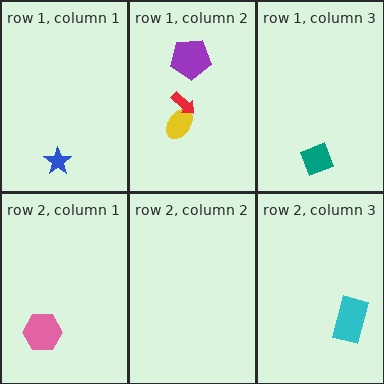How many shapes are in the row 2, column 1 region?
1.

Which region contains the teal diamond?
The row 1, column 3 region.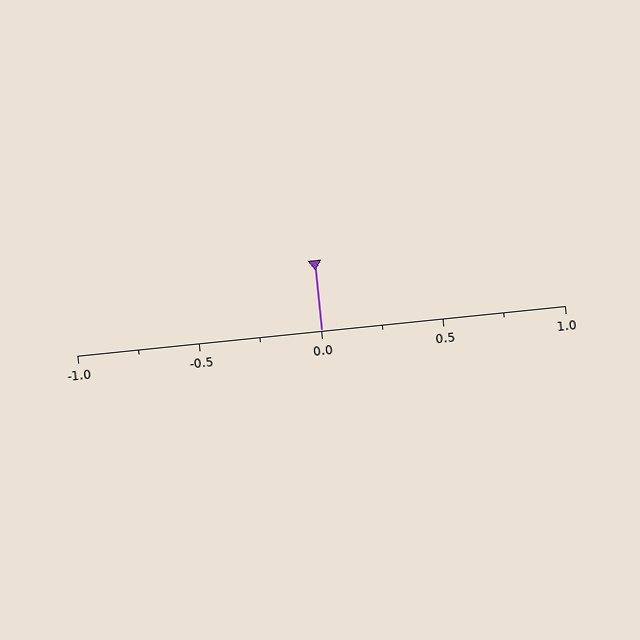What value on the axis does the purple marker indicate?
The marker indicates approximately 0.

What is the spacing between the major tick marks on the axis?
The major ticks are spaced 0.5 apart.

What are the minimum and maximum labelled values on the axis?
The axis runs from -1.0 to 1.0.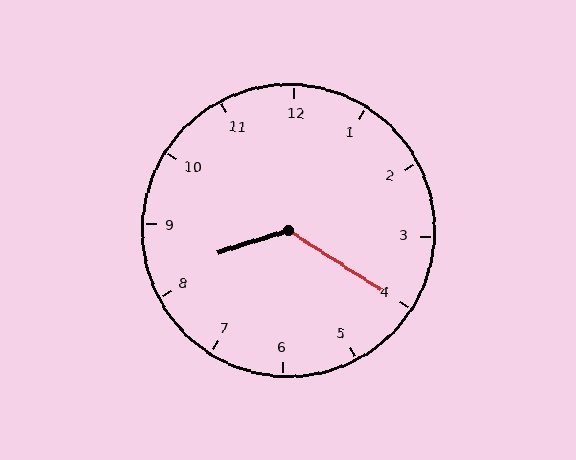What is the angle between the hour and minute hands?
Approximately 130 degrees.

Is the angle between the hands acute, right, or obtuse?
It is obtuse.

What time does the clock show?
8:20.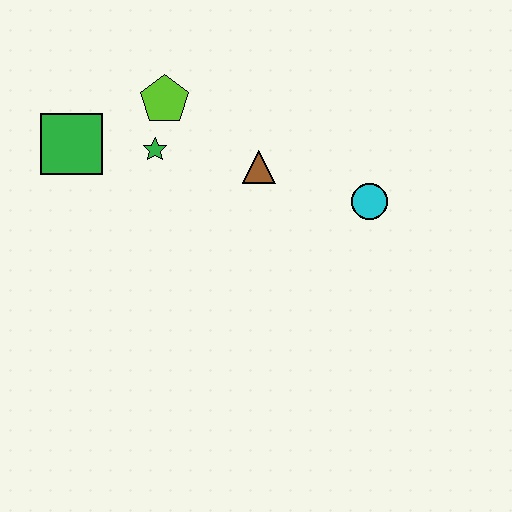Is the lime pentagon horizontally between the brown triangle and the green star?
Yes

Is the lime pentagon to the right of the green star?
Yes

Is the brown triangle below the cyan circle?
No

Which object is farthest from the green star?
The cyan circle is farthest from the green star.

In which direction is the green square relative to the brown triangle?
The green square is to the left of the brown triangle.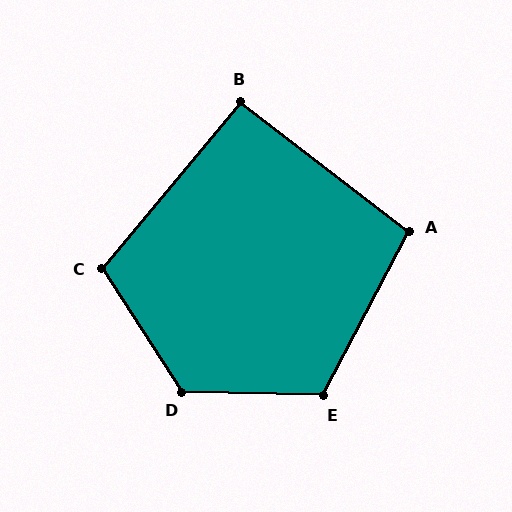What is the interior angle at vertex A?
Approximately 100 degrees (obtuse).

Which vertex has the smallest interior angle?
B, at approximately 92 degrees.